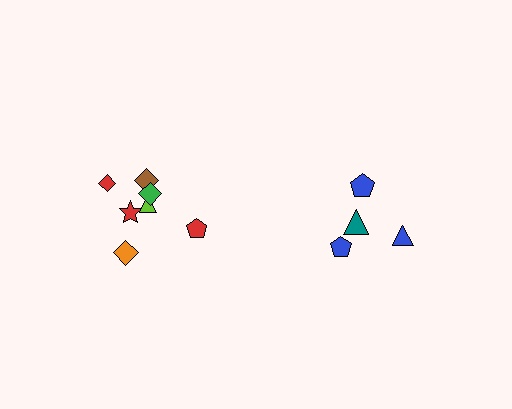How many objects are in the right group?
There are 4 objects.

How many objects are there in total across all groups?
There are 11 objects.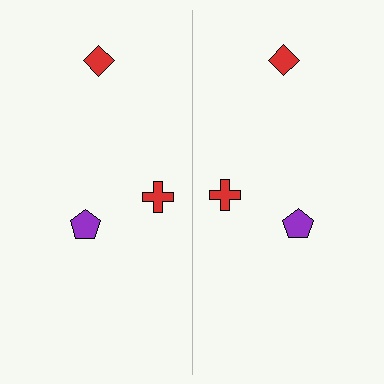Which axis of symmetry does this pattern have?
The pattern has a vertical axis of symmetry running through the center of the image.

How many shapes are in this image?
There are 6 shapes in this image.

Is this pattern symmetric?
Yes, this pattern has bilateral (reflection) symmetry.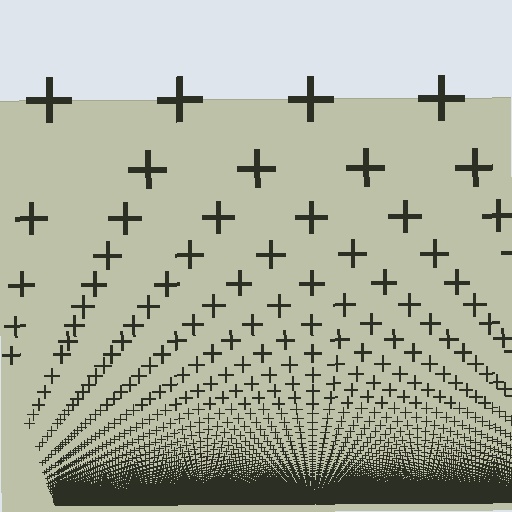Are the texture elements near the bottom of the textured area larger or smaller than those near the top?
Smaller. The gradient is inverted — elements near the bottom are smaller and denser.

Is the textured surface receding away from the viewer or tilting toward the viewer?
The surface appears to tilt toward the viewer. Texture elements get larger and sparser toward the top.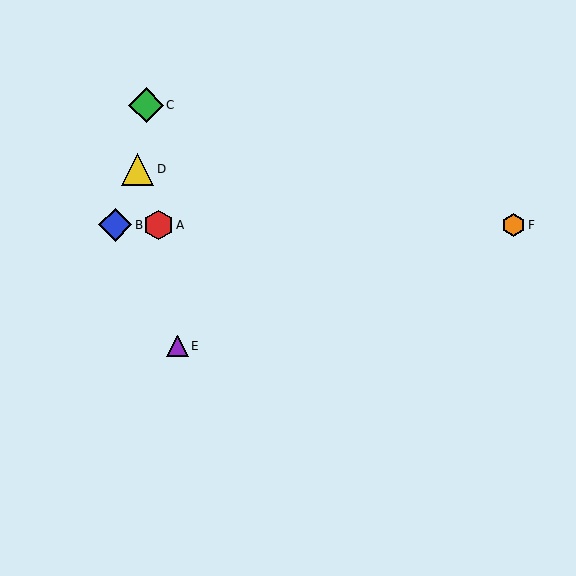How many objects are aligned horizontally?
3 objects (A, B, F) are aligned horizontally.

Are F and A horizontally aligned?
Yes, both are at y≈225.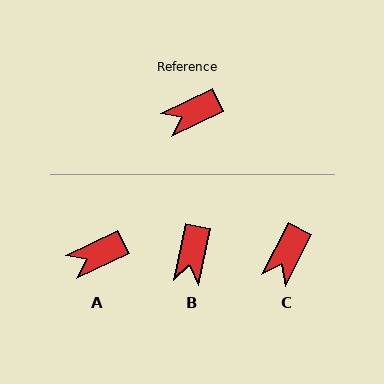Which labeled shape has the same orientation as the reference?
A.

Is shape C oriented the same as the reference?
No, it is off by about 37 degrees.